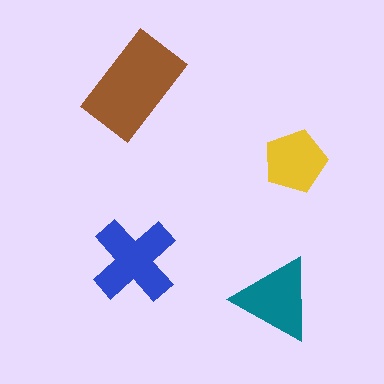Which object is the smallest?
The yellow pentagon.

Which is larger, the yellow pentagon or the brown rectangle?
The brown rectangle.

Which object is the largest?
The brown rectangle.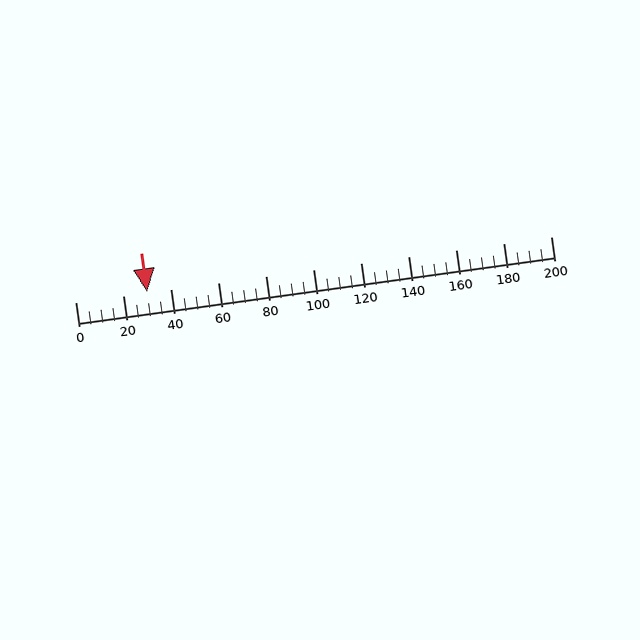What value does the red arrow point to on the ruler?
The red arrow points to approximately 30.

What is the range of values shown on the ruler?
The ruler shows values from 0 to 200.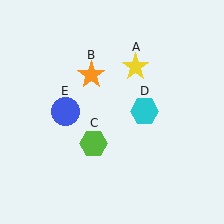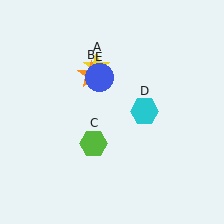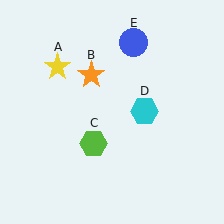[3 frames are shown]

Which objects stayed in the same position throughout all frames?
Orange star (object B) and lime hexagon (object C) and cyan hexagon (object D) remained stationary.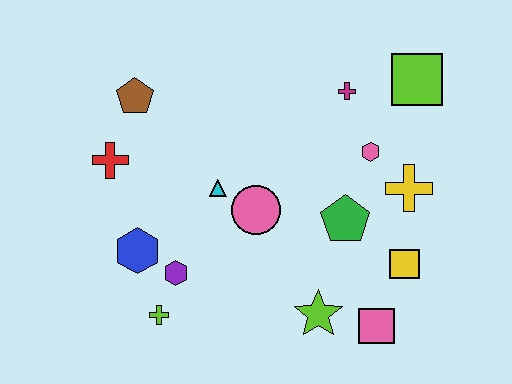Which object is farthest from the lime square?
The lime cross is farthest from the lime square.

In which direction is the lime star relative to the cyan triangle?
The lime star is below the cyan triangle.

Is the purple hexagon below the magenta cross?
Yes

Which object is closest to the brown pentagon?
The red cross is closest to the brown pentagon.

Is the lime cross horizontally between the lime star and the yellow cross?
No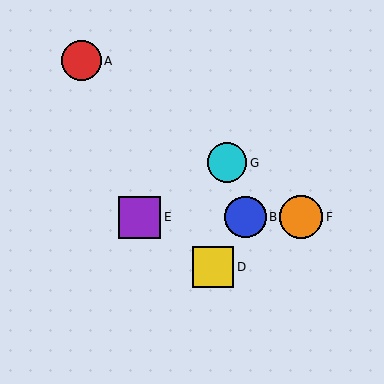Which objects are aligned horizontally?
Objects B, C, E, F are aligned horizontally.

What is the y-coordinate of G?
Object G is at y≈163.